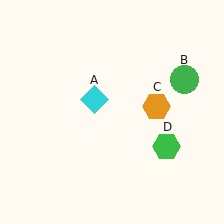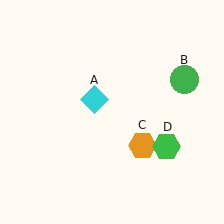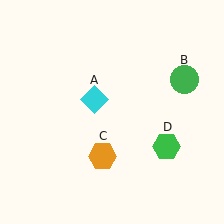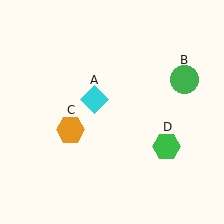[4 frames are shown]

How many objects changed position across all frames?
1 object changed position: orange hexagon (object C).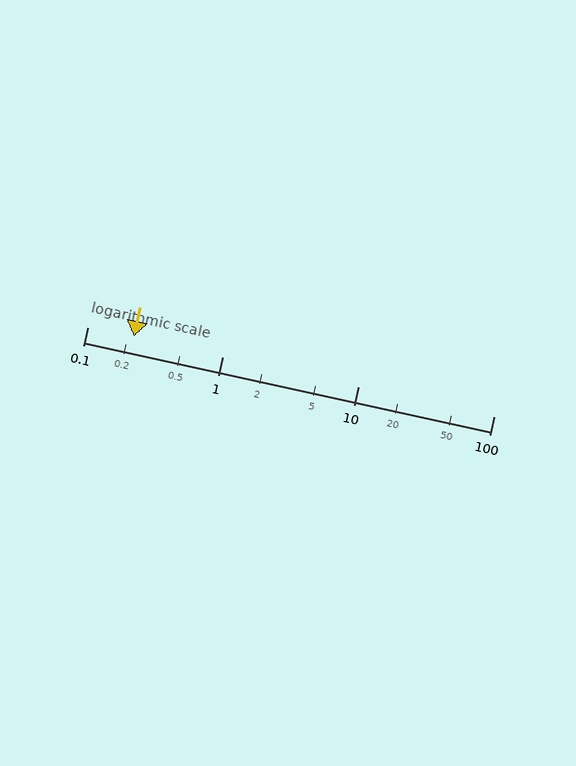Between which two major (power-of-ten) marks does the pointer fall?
The pointer is between 0.1 and 1.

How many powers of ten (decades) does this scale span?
The scale spans 3 decades, from 0.1 to 100.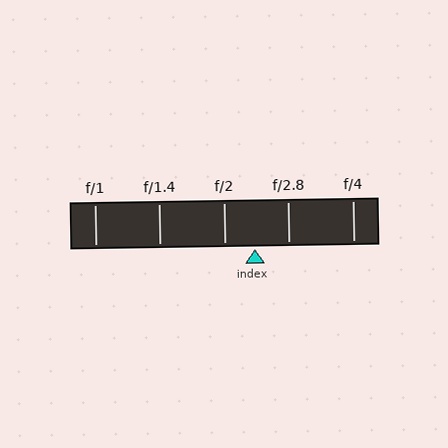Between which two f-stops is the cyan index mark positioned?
The index mark is between f/2 and f/2.8.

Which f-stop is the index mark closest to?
The index mark is closest to f/2.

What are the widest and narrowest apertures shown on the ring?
The widest aperture shown is f/1 and the narrowest is f/4.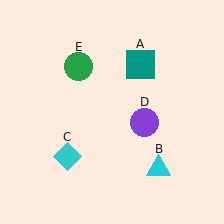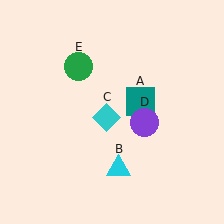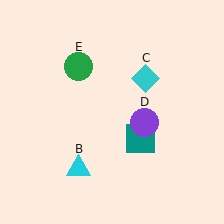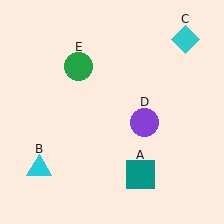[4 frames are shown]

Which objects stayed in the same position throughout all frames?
Purple circle (object D) and green circle (object E) remained stationary.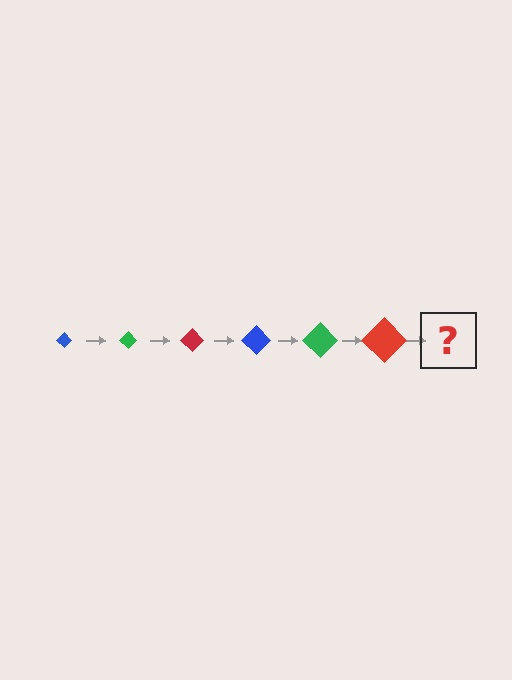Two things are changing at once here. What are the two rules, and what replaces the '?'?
The two rules are that the diamond grows larger each step and the color cycles through blue, green, and red. The '?' should be a blue diamond, larger than the previous one.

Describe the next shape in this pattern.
It should be a blue diamond, larger than the previous one.